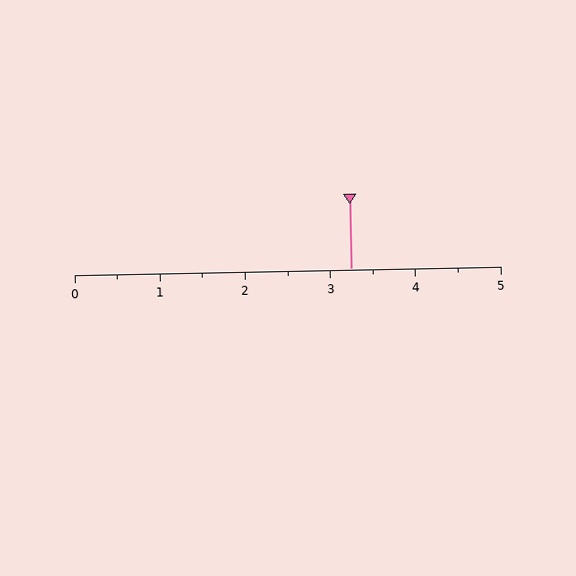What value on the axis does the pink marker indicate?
The marker indicates approximately 3.2.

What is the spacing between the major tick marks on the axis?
The major ticks are spaced 1 apart.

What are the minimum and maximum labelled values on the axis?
The axis runs from 0 to 5.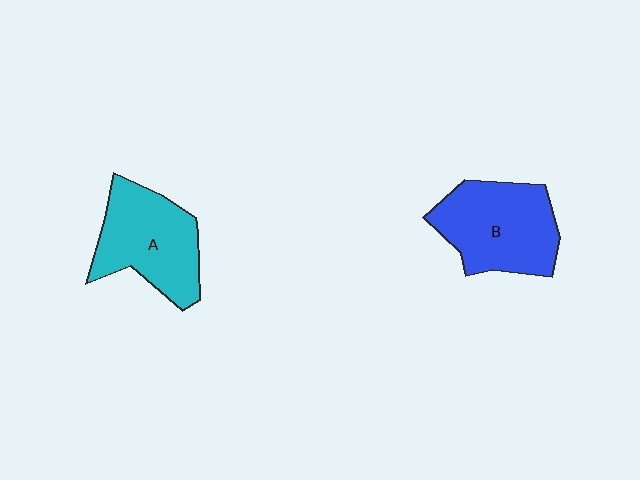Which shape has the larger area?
Shape B (blue).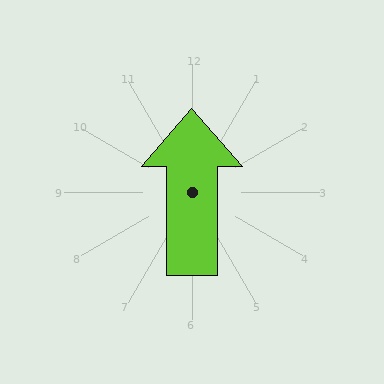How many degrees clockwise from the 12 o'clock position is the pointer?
Approximately 360 degrees.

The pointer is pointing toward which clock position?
Roughly 12 o'clock.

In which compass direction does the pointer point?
North.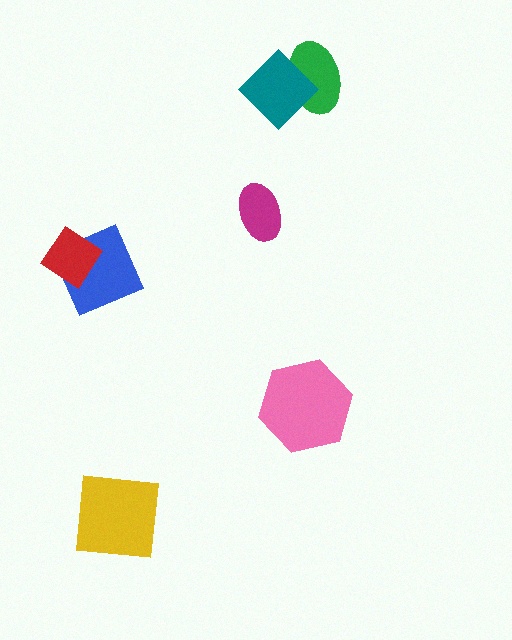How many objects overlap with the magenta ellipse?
0 objects overlap with the magenta ellipse.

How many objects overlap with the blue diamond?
1 object overlaps with the blue diamond.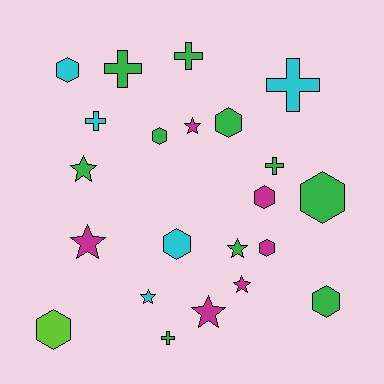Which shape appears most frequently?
Hexagon, with 9 objects.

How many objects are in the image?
There are 22 objects.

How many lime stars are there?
There are no lime stars.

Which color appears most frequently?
Green, with 10 objects.